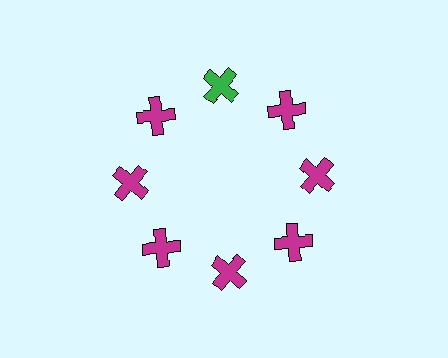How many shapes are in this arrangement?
There are 8 shapes arranged in a ring pattern.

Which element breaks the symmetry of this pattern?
The green cross at roughly the 12 o'clock position breaks the symmetry. All other shapes are magenta crosses.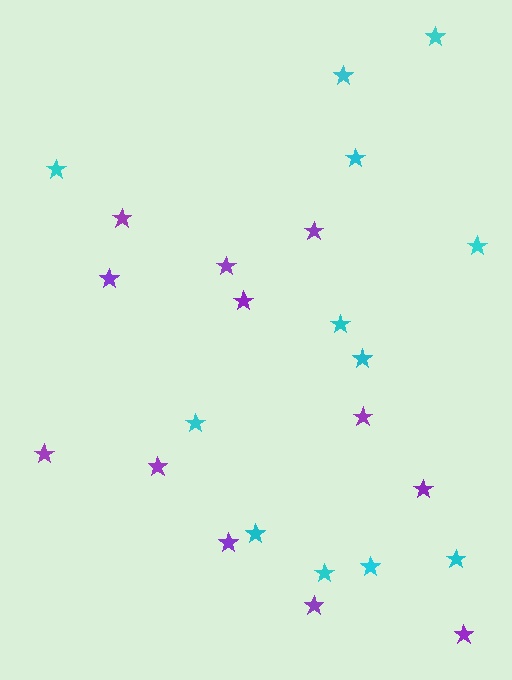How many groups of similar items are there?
There are 2 groups: one group of purple stars (12) and one group of cyan stars (12).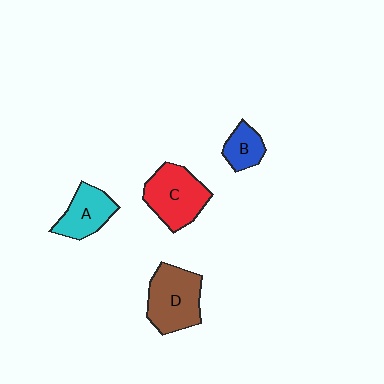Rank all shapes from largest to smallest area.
From largest to smallest: D (brown), C (red), A (cyan), B (blue).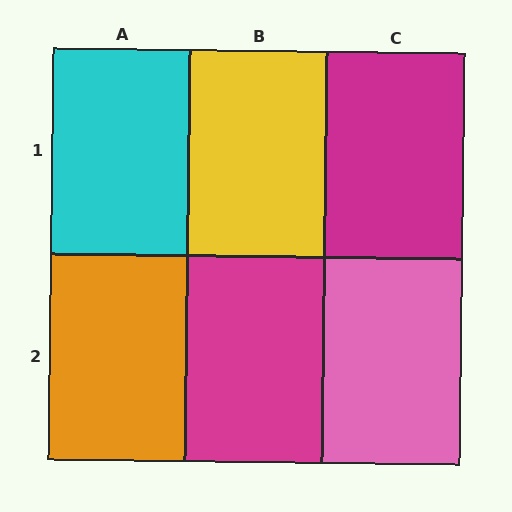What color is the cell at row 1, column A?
Cyan.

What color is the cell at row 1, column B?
Yellow.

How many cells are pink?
1 cell is pink.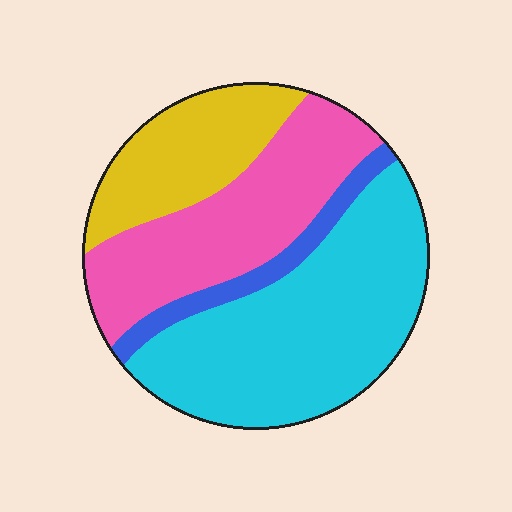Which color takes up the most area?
Cyan, at roughly 45%.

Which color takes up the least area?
Blue, at roughly 10%.